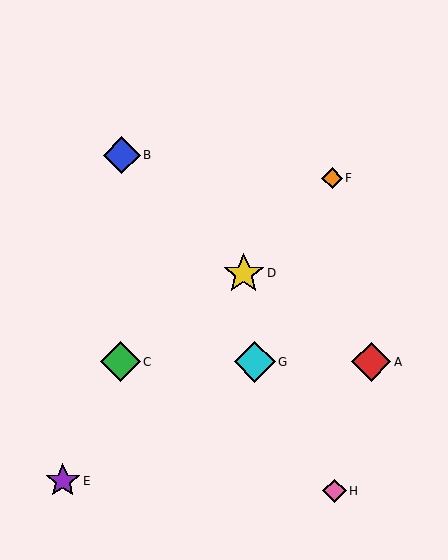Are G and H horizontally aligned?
No, G is at y≈362 and H is at y≈491.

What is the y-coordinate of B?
Object B is at y≈155.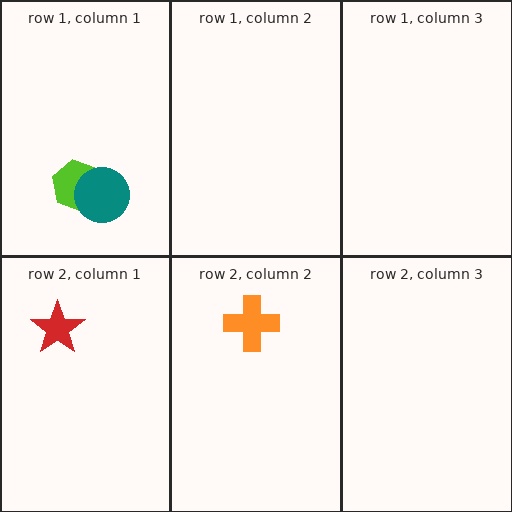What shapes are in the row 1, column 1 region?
The lime hexagon, the teal circle.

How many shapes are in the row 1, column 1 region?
2.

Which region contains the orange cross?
The row 2, column 2 region.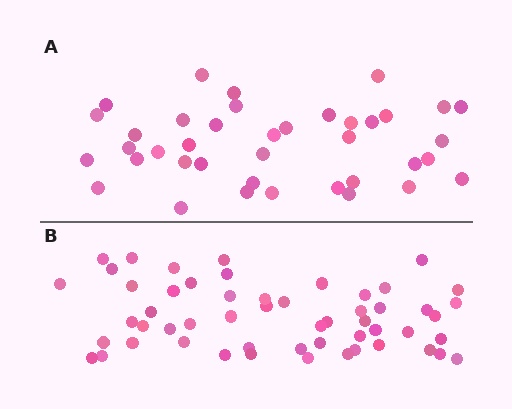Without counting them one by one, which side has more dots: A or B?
Region B (the bottom region) has more dots.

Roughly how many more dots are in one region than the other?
Region B has approximately 15 more dots than region A.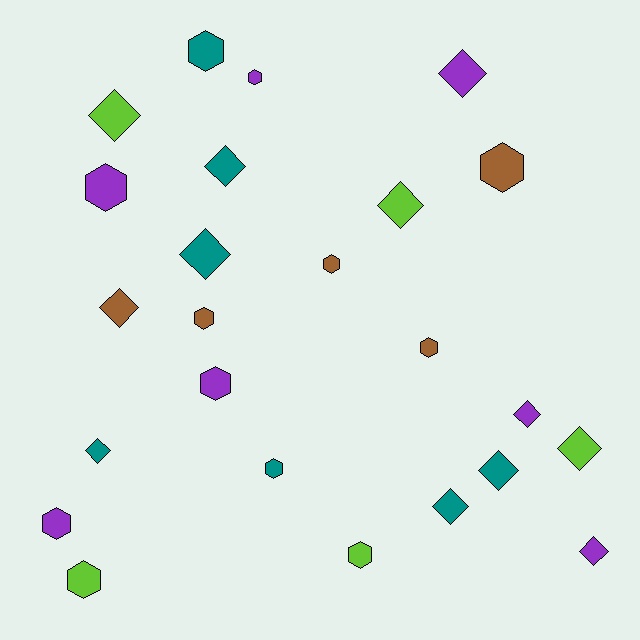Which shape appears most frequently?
Diamond, with 12 objects.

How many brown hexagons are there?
There are 4 brown hexagons.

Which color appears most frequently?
Teal, with 7 objects.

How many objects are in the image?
There are 24 objects.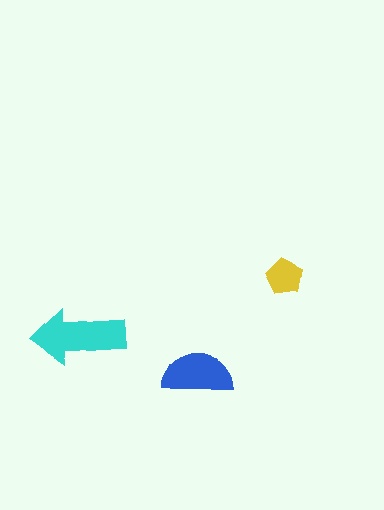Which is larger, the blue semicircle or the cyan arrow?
The cyan arrow.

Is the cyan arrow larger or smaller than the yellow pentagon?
Larger.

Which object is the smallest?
The yellow pentagon.